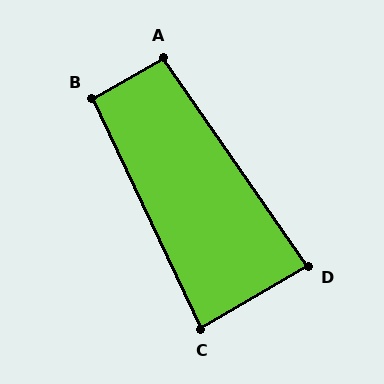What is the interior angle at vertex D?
Approximately 86 degrees (approximately right).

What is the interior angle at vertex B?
Approximately 94 degrees (approximately right).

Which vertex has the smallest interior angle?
C, at approximately 85 degrees.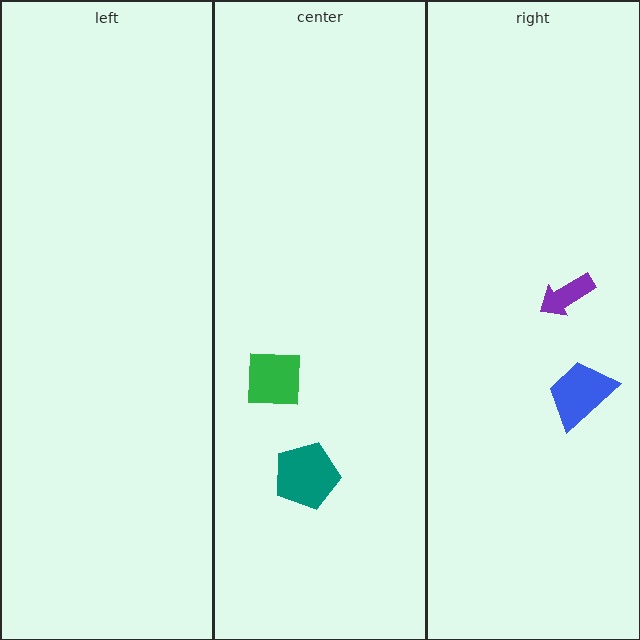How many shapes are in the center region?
2.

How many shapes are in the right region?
2.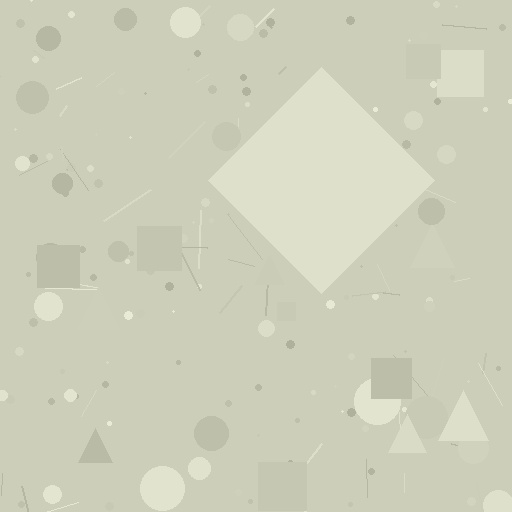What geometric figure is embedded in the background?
A diamond is embedded in the background.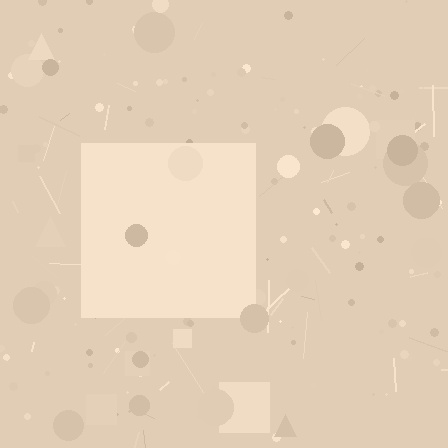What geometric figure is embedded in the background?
A square is embedded in the background.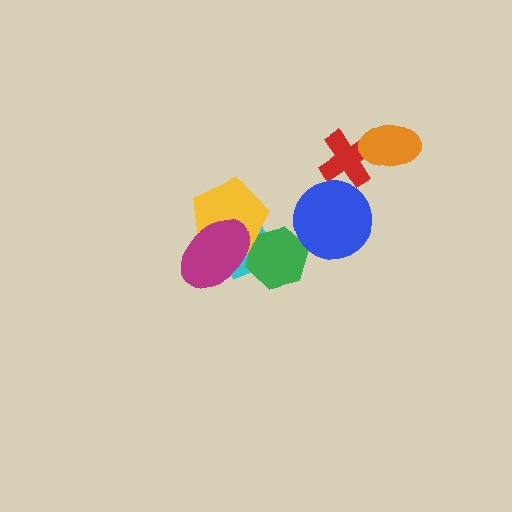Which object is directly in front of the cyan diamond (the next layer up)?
The green hexagon is directly in front of the cyan diamond.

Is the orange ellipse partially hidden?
No, no other shape covers it.